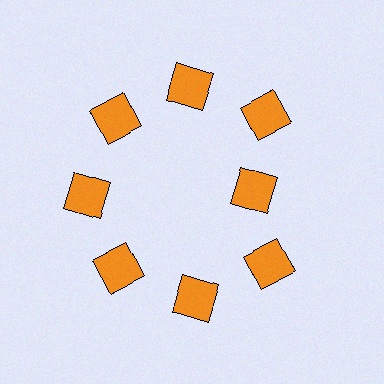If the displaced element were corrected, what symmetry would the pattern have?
It would have 8-fold rotational symmetry — the pattern would map onto itself every 45 degrees.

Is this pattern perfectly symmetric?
No. The 8 orange squares are arranged in a ring, but one element near the 3 o'clock position is pulled inward toward the center, breaking the 8-fold rotational symmetry.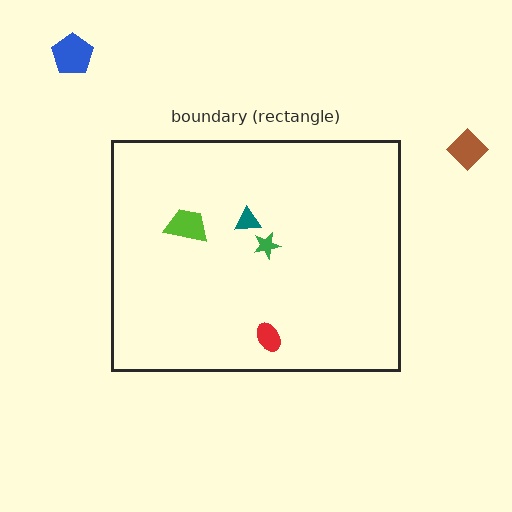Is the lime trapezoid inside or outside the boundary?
Inside.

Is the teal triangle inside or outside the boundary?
Inside.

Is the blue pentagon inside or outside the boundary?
Outside.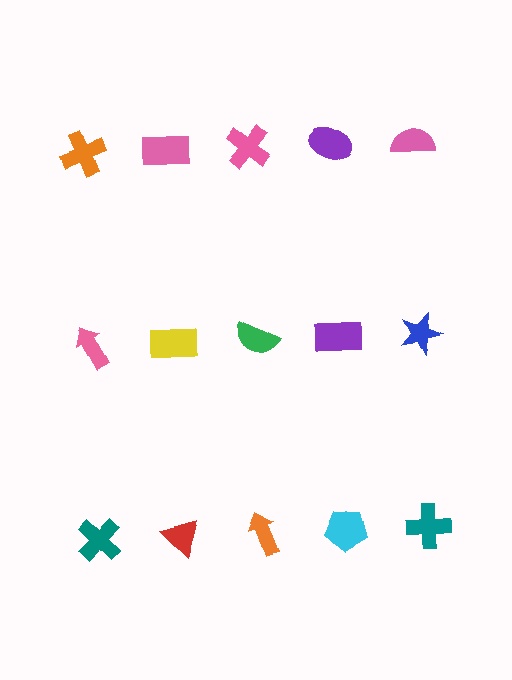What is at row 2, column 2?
A yellow rectangle.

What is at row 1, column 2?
A pink rectangle.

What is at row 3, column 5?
A teal cross.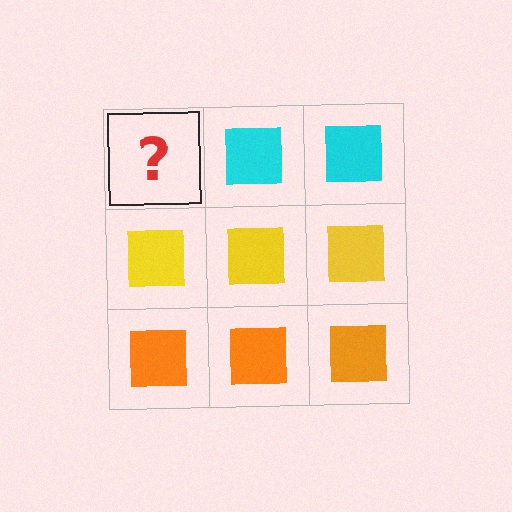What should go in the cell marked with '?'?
The missing cell should contain a cyan square.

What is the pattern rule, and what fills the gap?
The rule is that each row has a consistent color. The gap should be filled with a cyan square.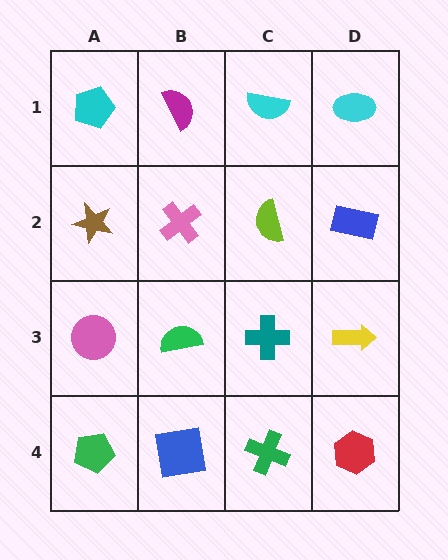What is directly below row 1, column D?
A blue rectangle.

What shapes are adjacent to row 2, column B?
A magenta semicircle (row 1, column B), a green semicircle (row 3, column B), a brown star (row 2, column A), a lime semicircle (row 2, column C).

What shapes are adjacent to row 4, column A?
A pink circle (row 3, column A), a blue square (row 4, column B).